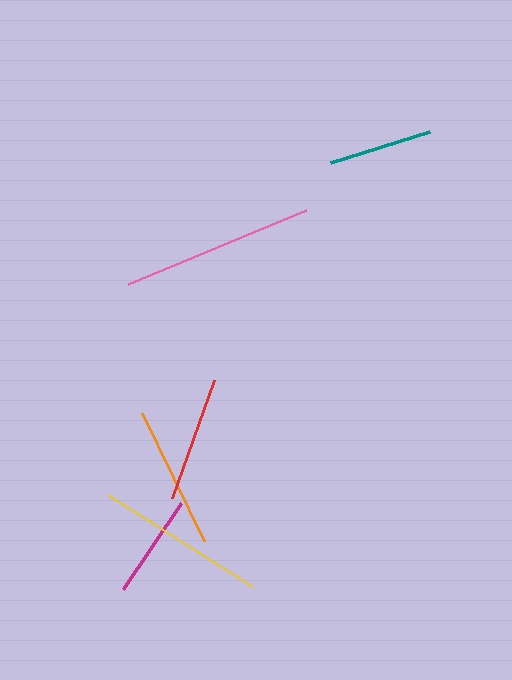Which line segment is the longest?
The pink line is the longest at approximately 193 pixels.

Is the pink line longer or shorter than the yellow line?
The pink line is longer than the yellow line.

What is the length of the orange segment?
The orange segment is approximately 142 pixels long.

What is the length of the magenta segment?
The magenta segment is approximately 104 pixels long.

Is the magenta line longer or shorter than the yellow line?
The yellow line is longer than the magenta line.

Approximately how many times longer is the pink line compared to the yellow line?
The pink line is approximately 1.1 times the length of the yellow line.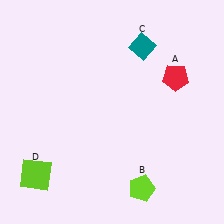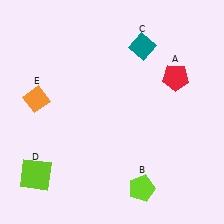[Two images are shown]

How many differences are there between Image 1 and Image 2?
There is 1 difference between the two images.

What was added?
An orange diamond (E) was added in Image 2.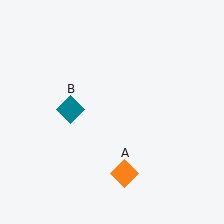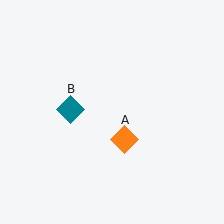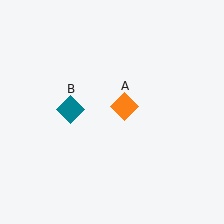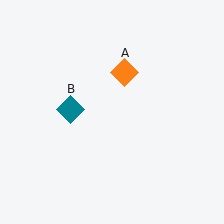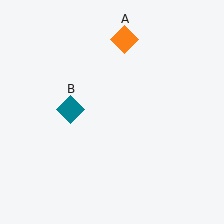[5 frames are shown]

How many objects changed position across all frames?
1 object changed position: orange diamond (object A).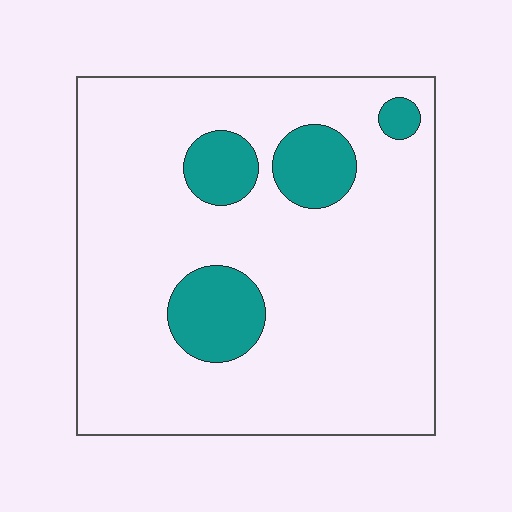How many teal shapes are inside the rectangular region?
4.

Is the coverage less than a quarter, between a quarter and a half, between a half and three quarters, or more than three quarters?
Less than a quarter.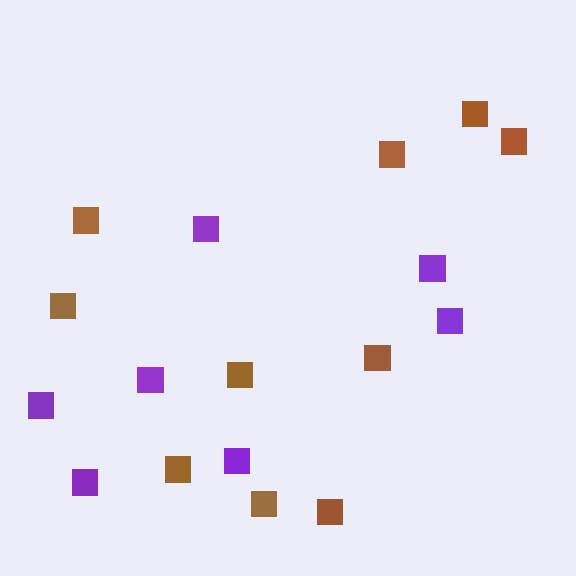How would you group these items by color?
There are 2 groups: one group of brown squares (10) and one group of purple squares (7).